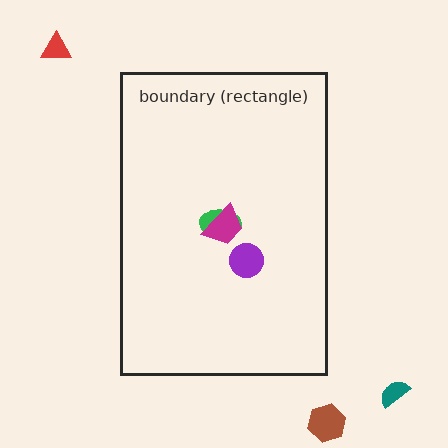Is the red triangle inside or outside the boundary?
Outside.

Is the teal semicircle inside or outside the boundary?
Outside.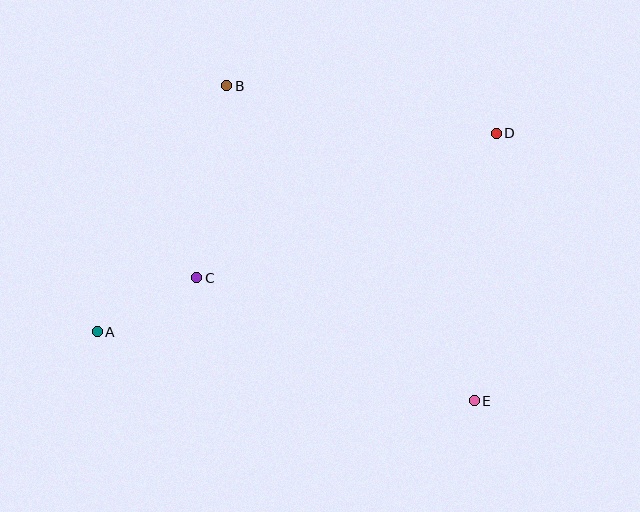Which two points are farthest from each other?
Points A and D are farthest from each other.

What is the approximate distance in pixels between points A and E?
The distance between A and E is approximately 383 pixels.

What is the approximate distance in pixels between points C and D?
The distance between C and D is approximately 332 pixels.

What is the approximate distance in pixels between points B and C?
The distance between B and C is approximately 194 pixels.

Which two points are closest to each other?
Points A and C are closest to each other.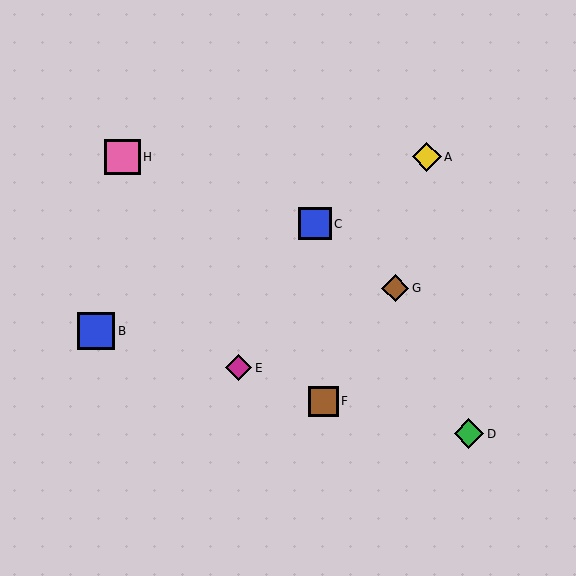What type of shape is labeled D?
Shape D is a green diamond.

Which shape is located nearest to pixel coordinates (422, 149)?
The yellow diamond (labeled A) at (427, 157) is nearest to that location.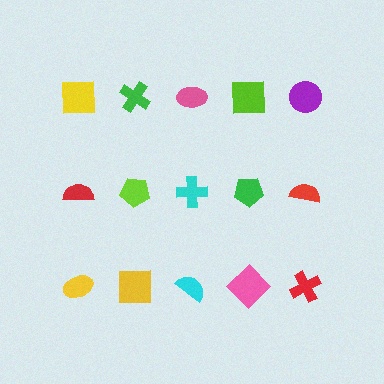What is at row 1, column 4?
A lime square.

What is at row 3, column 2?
A yellow square.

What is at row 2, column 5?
A red semicircle.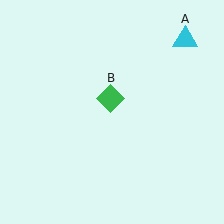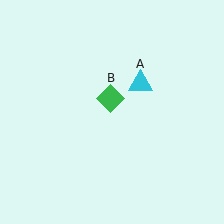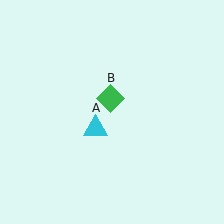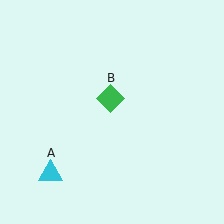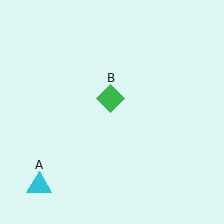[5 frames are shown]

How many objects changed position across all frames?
1 object changed position: cyan triangle (object A).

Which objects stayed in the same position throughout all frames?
Green diamond (object B) remained stationary.